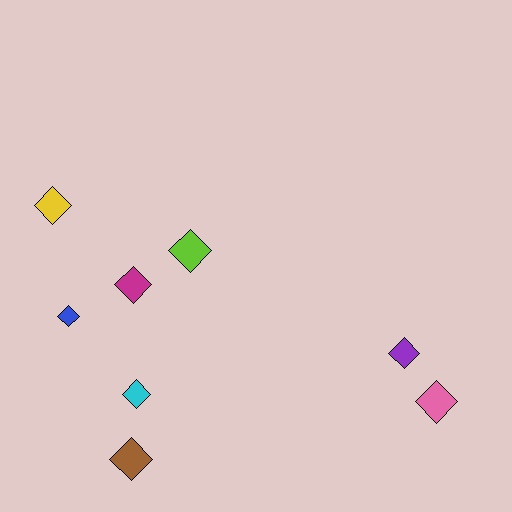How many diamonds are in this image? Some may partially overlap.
There are 8 diamonds.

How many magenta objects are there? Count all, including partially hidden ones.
There is 1 magenta object.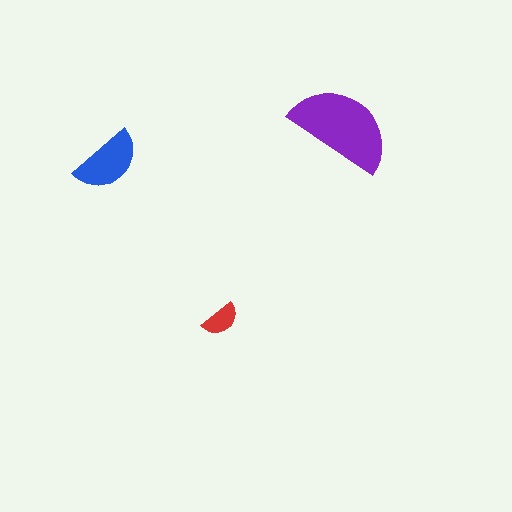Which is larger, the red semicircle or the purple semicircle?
The purple one.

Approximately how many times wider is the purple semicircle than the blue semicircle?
About 1.5 times wider.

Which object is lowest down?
The red semicircle is bottommost.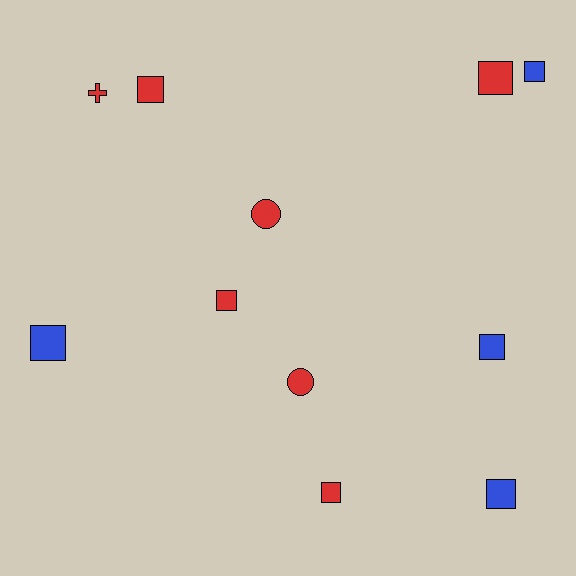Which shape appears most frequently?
Square, with 8 objects.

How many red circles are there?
There are 2 red circles.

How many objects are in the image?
There are 11 objects.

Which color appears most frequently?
Red, with 7 objects.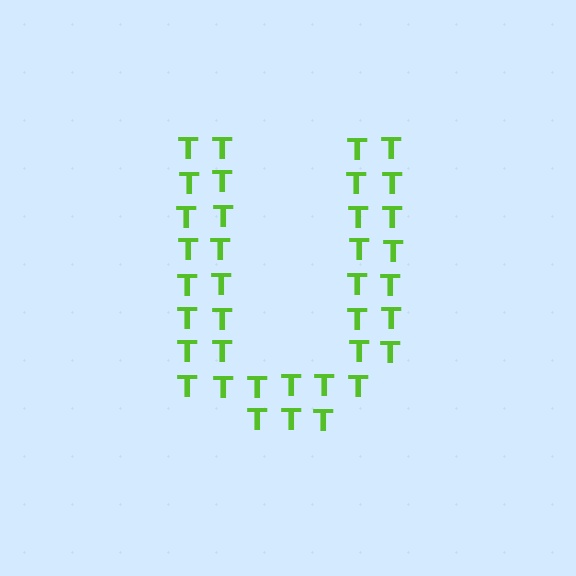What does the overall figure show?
The overall figure shows the letter U.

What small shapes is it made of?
It is made of small letter T's.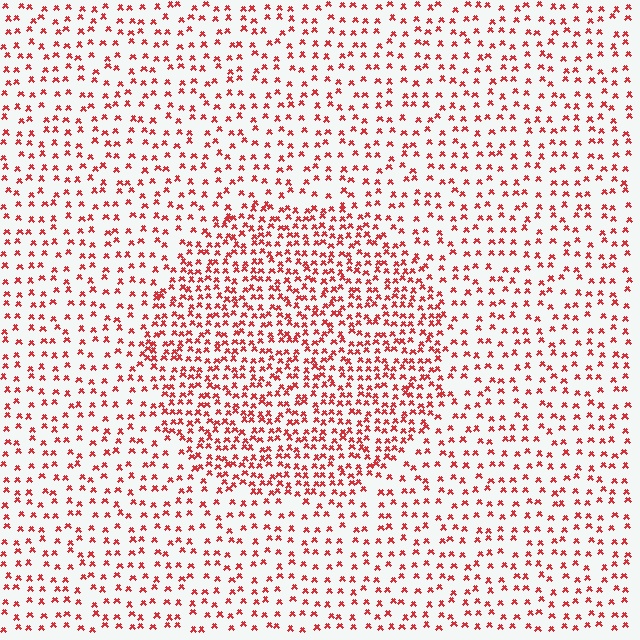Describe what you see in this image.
The image contains small red elements arranged at two different densities. A circle-shaped region is visible where the elements are more densely packed than the surrounding area.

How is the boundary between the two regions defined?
The boundary is defined by a change in element density (approximately 2.0x ratio). All elements are the same color, size, and shape.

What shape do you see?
I see a circle.